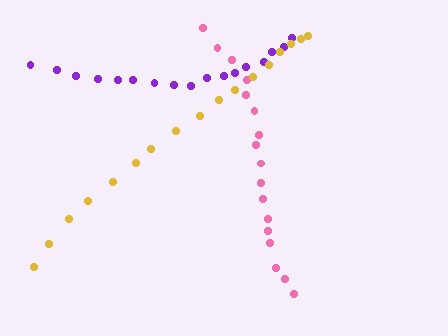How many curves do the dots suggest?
There are 3 distinct paths.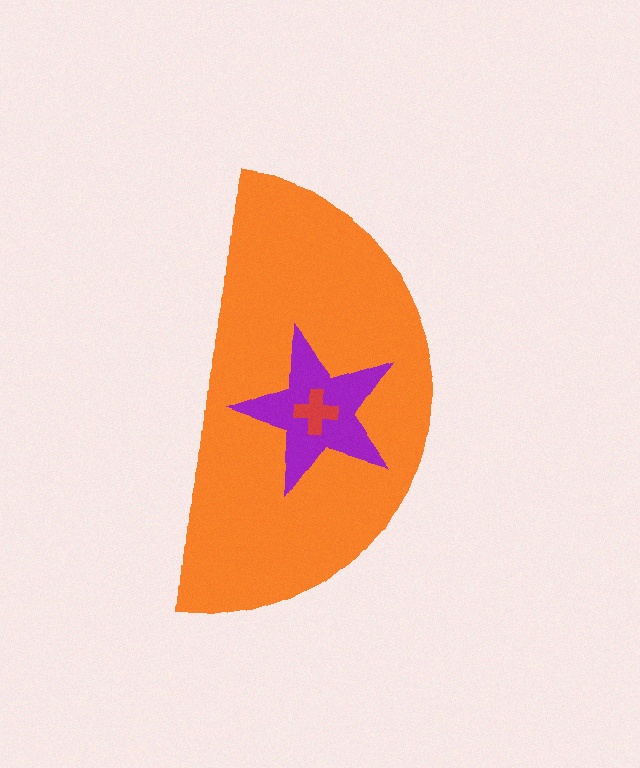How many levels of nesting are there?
3.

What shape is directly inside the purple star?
The red cross.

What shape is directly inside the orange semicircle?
The purple star.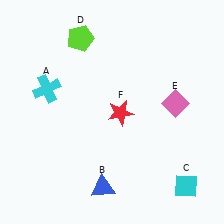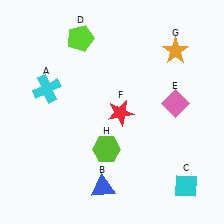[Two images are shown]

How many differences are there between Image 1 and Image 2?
There are 2 differences between the two images.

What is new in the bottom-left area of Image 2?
A lime hexagon (H) was added in the bottom-left area of Image 2.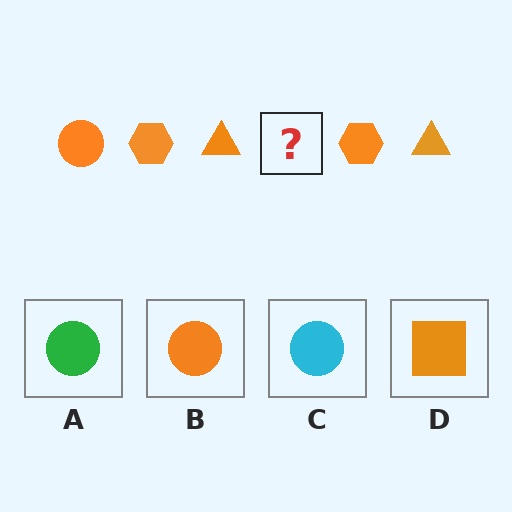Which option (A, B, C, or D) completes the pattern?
B.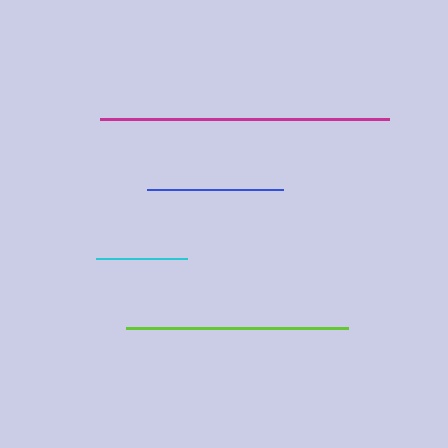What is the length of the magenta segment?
The magenta segment is approximately 290 pixels long.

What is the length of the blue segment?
The blue segment is approximately 136 pixels long.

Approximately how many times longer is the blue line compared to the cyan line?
The blue line is approximately 1.5 times the length of the cyan line.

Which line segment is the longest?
The magenta line is the longest at approximately 290 pixels.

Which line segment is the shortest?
The cyan line is the shortest at approximately 92 pixels.